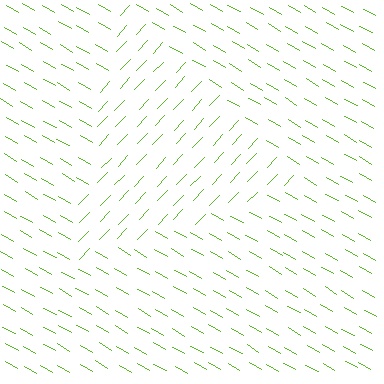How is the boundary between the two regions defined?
The boundary is defined purely by a change in line orientation (approximately 77 degrees difference). All lines are the same color and thickness.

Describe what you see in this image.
The image is filled with small lime line segments. A triangle region in the image has lines oriented differently from the surrounding lines, creating a visible texture boundary.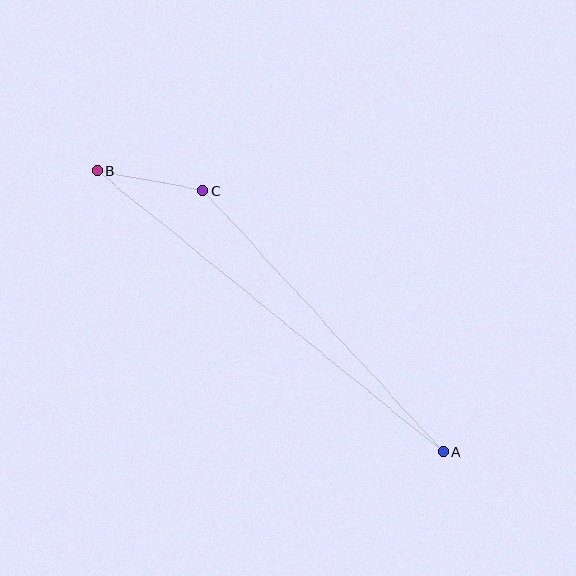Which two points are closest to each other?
Points B and C are closest to each other.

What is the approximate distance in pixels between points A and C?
The distance between A and C is approximately 355 pixels.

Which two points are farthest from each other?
Points A and B are farthest from each other.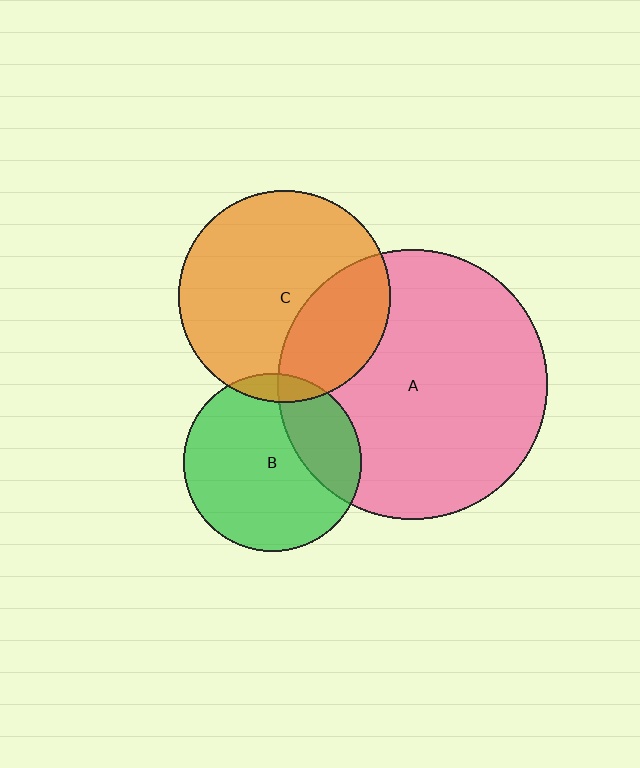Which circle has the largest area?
Circle A (pink).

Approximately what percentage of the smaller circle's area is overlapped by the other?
Approximately 30%.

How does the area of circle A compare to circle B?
Approximately 2.3 times.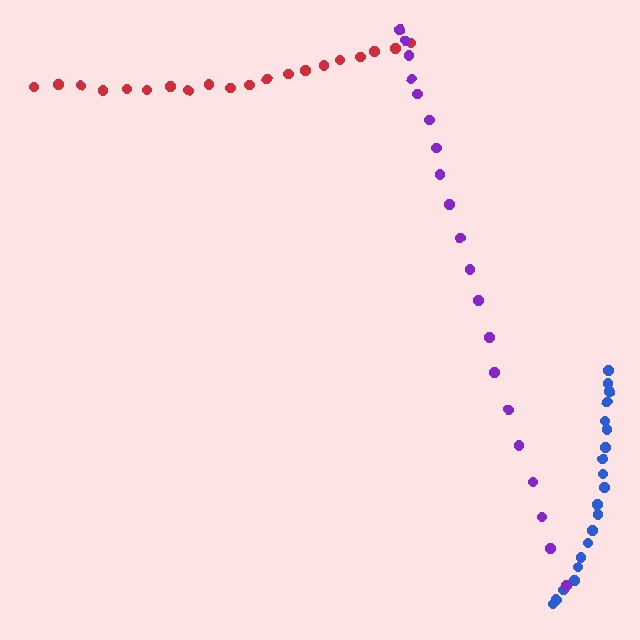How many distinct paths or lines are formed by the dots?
There are 3 distinct paths.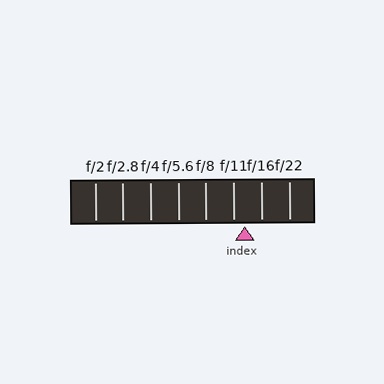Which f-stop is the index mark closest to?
The index mark is closest to f/11.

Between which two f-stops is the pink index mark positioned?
The index mark is between f/11 and f/16.